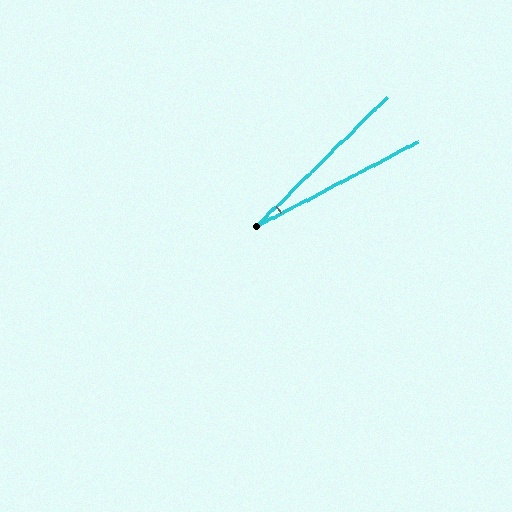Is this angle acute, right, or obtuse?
It is acute.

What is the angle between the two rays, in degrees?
Approximately 17 degrees.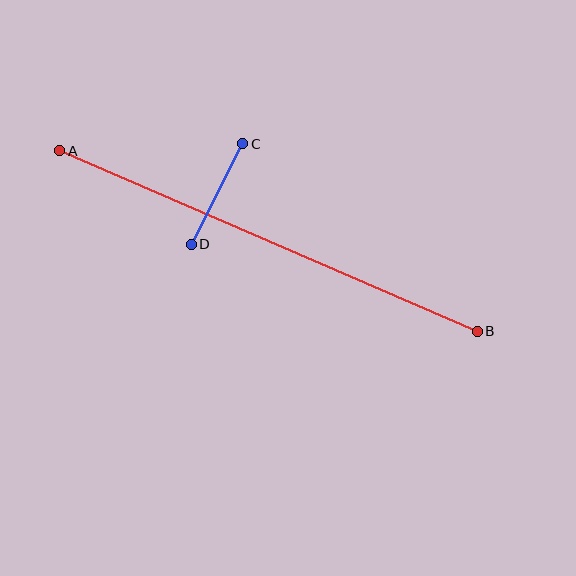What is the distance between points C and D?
The distance is approximately 113 pixels.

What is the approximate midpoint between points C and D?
The midpoint is at approximately (217, 194) pixels.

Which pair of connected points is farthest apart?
Points A and B are farthest apart.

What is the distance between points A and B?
The distance is approximately 455 pixels.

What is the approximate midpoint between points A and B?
The midpoint is at approximately (269, 241) pixels.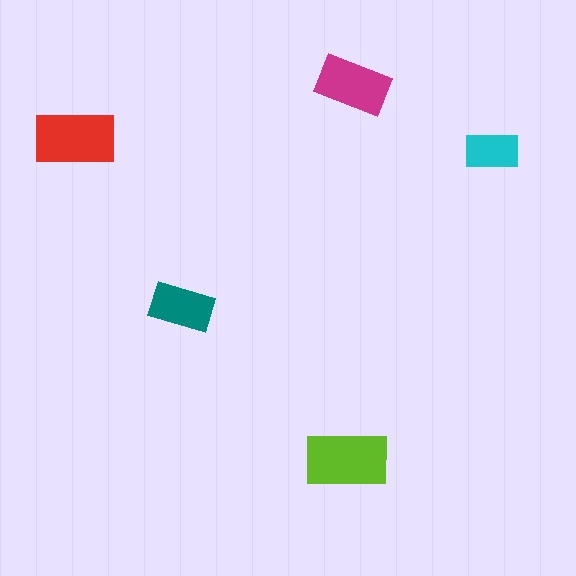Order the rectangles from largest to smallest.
the lime one, the red one, the magenta one, the teal one, the cyan one.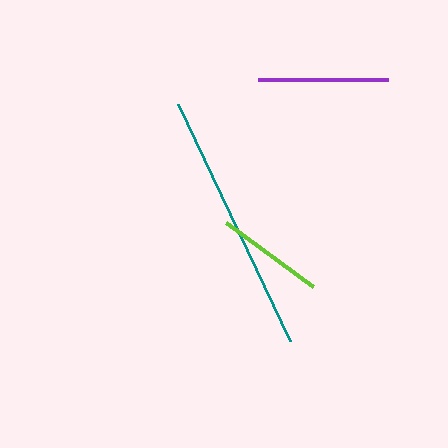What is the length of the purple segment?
The purple segment is approximately 130 pixels long.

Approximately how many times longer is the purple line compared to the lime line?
The purple line is approximately 1.2 times the length of the lime line.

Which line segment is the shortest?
The lime line is the shortest at approximately 108 pixels.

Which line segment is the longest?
The teal line is the longest at approximately 262 pixels.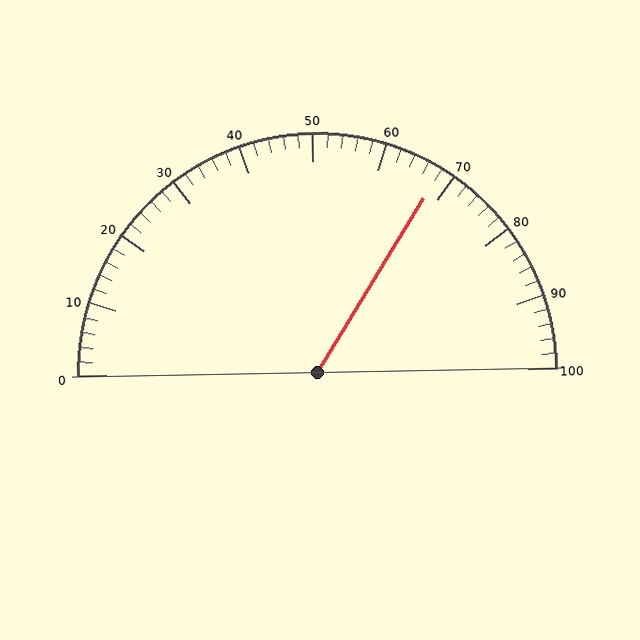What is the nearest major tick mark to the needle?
The nearest major tick mark is 70.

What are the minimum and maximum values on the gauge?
The gauge ranges from 0 to 100.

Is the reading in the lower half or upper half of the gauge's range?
The reading is in the upper half of the range (0 to 100).